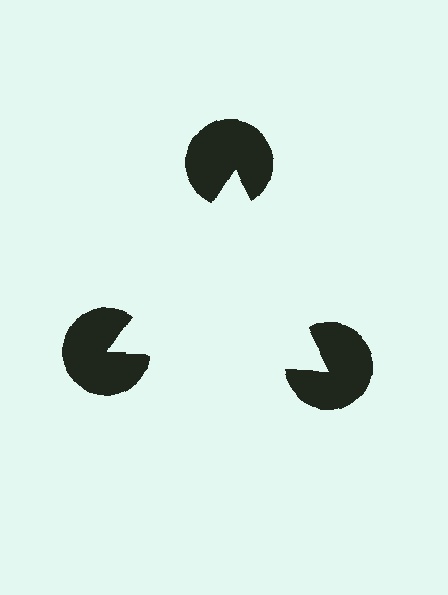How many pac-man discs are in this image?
There are 3 — one at each vertex of the illusory triangle.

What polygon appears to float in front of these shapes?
An illusory triangle — its edges are inferred from the aligned wedge cuts in the pac-man discs, not physically drawn.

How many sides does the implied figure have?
3 sides.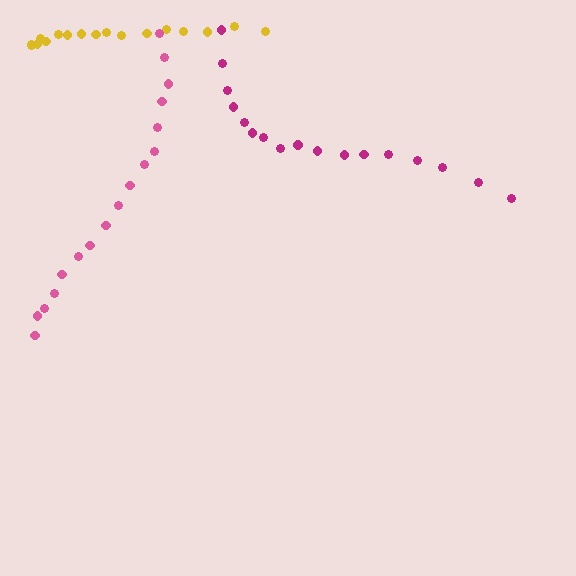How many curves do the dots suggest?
There are 3 distinct paths.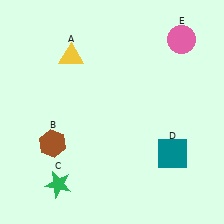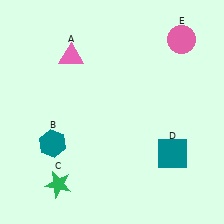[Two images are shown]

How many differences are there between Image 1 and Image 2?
There are 2 differences between the two images.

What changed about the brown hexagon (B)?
In Image 1, B is brown. In Image 2, it changed to teal.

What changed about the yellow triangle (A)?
In Image 1, A is yellow. In Image 2, it changed to pink.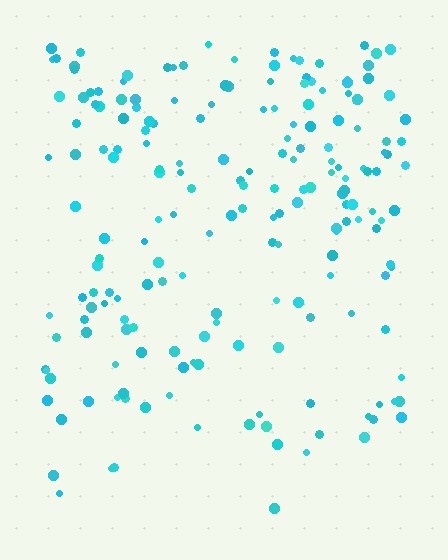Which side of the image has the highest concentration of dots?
The top.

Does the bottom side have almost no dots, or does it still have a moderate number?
Still a moderate number, just noticeably fewer than the top.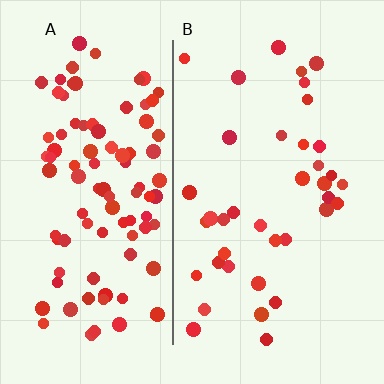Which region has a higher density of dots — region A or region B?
A (the left).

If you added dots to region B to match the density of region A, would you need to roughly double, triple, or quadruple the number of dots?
Approximately triple.